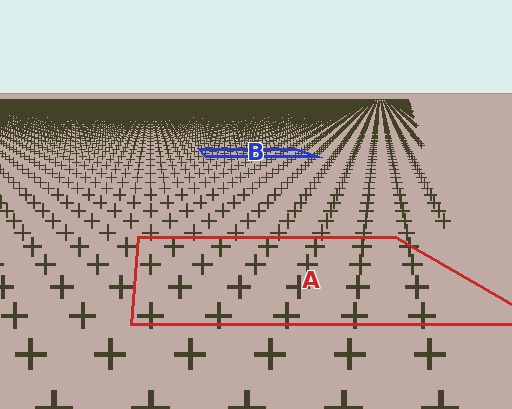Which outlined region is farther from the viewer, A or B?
Region B is farther from the viewer — the texture elements inside it appear smaller and more densely packed.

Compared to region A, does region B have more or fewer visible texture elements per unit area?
Region B has more texture elements per unit area — they are packed more densely because it is farther away.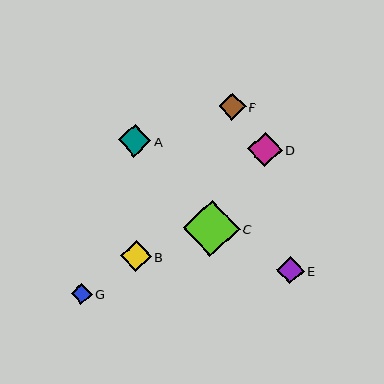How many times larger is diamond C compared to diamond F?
Diamond C is approximately 2.1 times the size of diamond F.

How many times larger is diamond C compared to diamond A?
Diamond C is approximately 1.8 times the size of diamond A.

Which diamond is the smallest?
Diamond G is the smallest with a size of approximately 21 pixels.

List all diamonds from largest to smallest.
From largest to smallest: C, D, A, B, E, F, G.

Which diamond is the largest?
Diamond C is the largest with a size of approximately 56 pixels.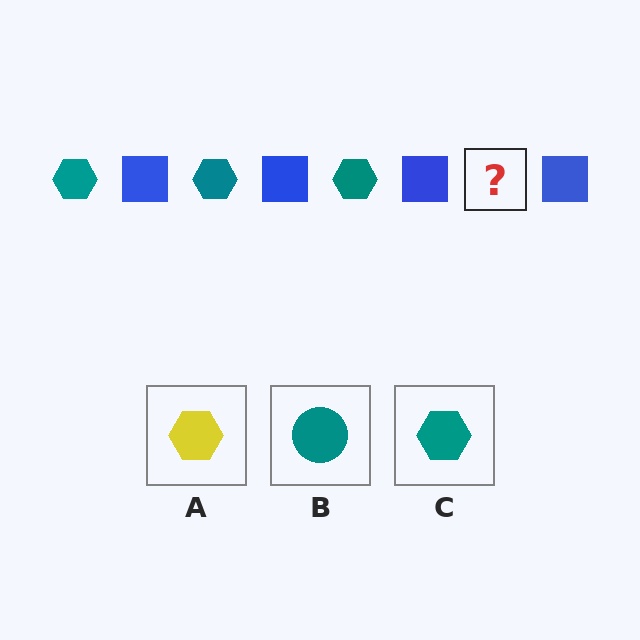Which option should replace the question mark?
Option C.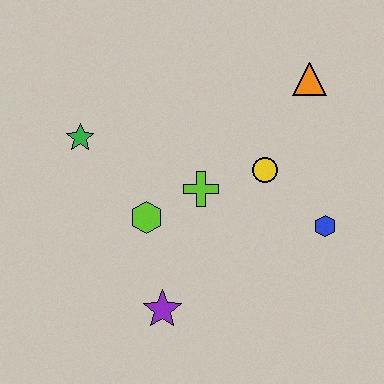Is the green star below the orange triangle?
Yes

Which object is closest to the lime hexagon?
The lime cross is closest to the lime hexagon.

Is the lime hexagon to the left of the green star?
No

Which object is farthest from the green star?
The blue hexagon is farthest from the green star.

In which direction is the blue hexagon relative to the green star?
The blue hexagon is to the right of the green star.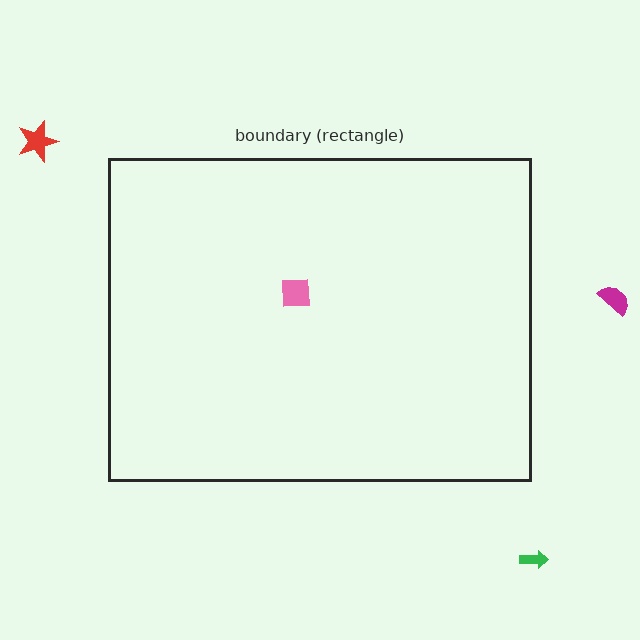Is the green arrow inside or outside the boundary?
Outside.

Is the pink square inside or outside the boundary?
Inside.